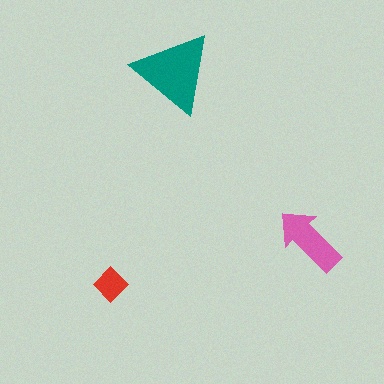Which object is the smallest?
The red diamond.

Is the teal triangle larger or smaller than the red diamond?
Larger.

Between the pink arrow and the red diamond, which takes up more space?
The pink arrow.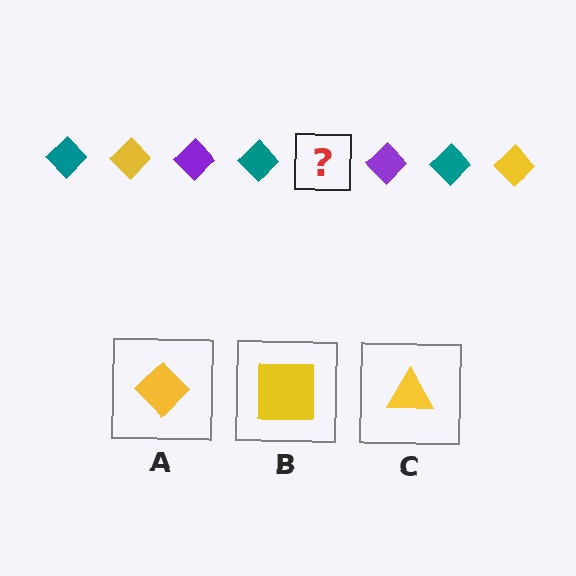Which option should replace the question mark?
Option A.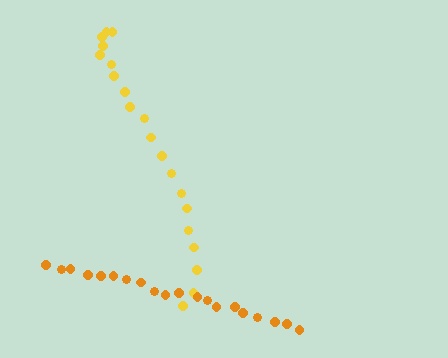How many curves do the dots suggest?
There are 2 distinct paths.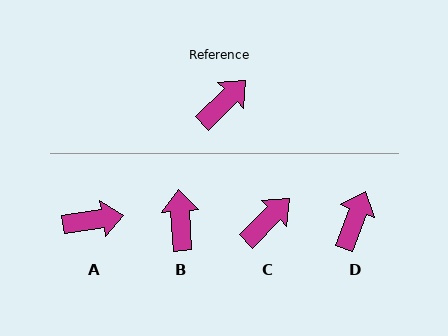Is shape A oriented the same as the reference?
No, it is off by about 36 degrees.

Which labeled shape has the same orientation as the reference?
C.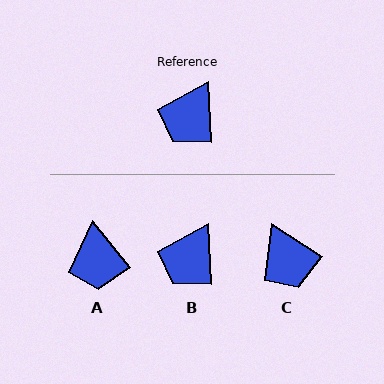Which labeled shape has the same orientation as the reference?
B.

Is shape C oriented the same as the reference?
No, it is off by about 54 degrees.